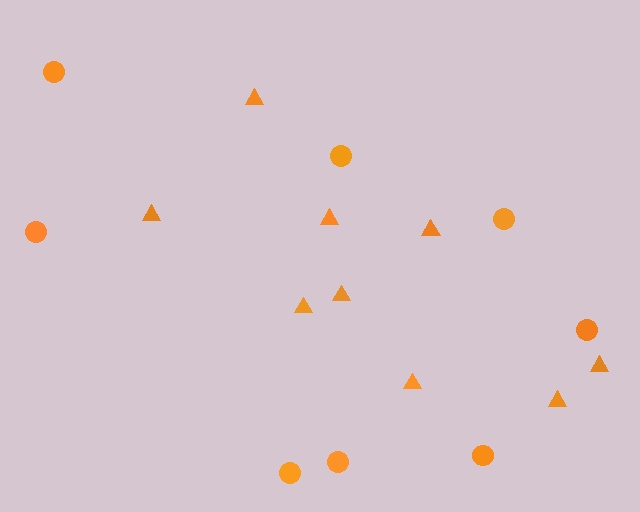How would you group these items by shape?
There are 2 groups: one group of triangles (9) and one group of circles (8).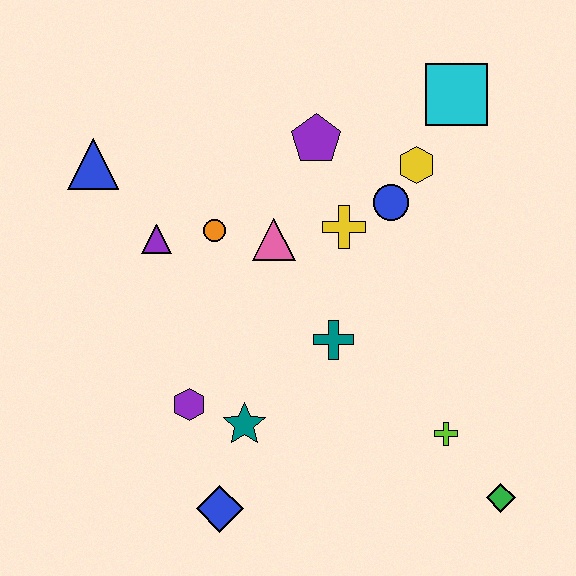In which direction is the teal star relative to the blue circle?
The teal star is below the blue circle.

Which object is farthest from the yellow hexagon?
The blue diamond is farthest from the yellow hexagon.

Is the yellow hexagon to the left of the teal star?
No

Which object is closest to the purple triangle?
The orange circle is closest to the purple triangle.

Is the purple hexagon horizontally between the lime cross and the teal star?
No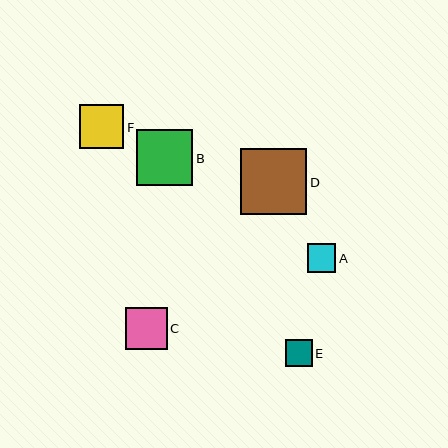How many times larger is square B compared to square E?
Square B is approximately 2.1 times the size of square E.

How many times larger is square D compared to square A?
Square D is approximately 2.3 times the size of square A.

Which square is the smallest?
Square E is the smallest with a size of approximately 27 pixels.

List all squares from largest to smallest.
From largest to smallest: D, B, F, C, A, E.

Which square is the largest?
Square D is the largest with a size of approximately 66 pixels.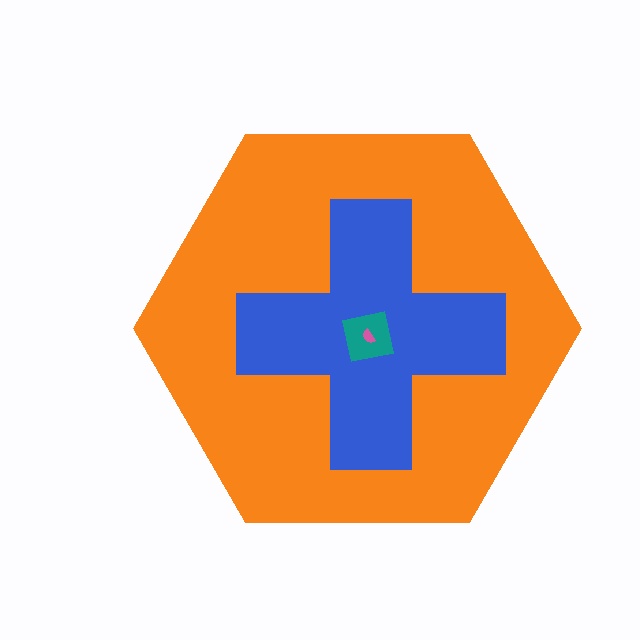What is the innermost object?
The pink semicircle.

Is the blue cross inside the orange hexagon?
Yes.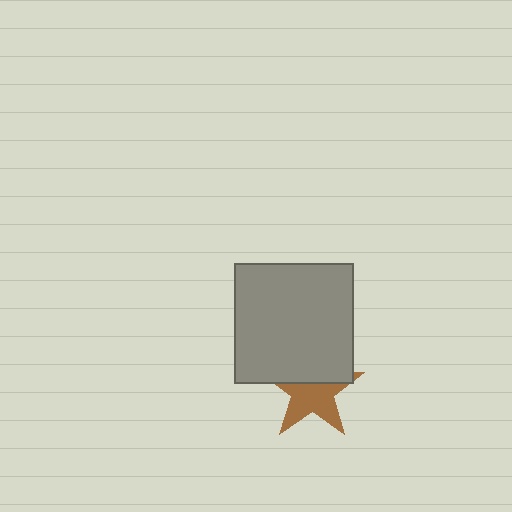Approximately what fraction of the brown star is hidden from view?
Roughly 42% of the brown star is hidden behind the gray rectangle.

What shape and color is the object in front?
The object in front is a gray rectangle.